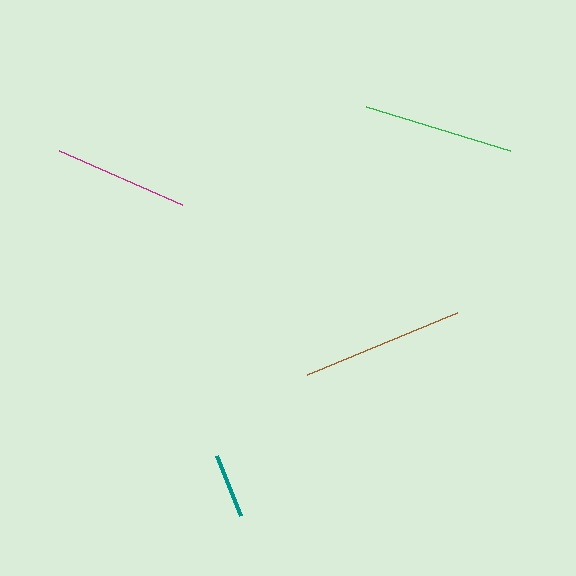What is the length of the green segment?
The green segment is approximately 151 pixels long.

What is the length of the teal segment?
The teal segment is approximately 64 pixels long.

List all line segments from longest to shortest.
From longest to shortest: brown, green, magenta, teal.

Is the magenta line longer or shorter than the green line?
The green line is longer than the magenta line.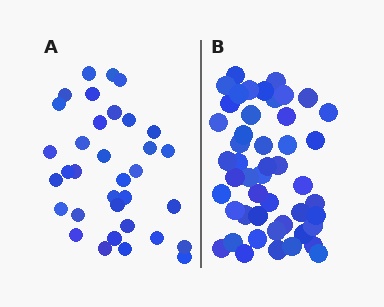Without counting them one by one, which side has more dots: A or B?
Region B (the right region) has more dots.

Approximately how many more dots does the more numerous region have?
Region B has approximately 15 more dots than region A.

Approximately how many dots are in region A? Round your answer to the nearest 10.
About 30 dots. (The exact count is 34, which rounds to 30.)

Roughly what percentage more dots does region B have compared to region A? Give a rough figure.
About 40% more.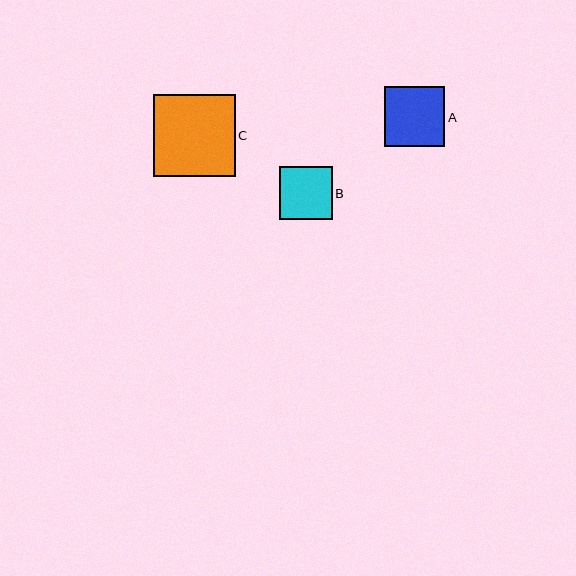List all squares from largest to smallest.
From largest to smallest: C, A, B.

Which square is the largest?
Square C is the largest with a size of approximately 82 pixels.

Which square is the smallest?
Square B is the smallest with a size of approximately 53 pixels.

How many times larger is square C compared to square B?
Square C is approximately 1.6 times the size of square B.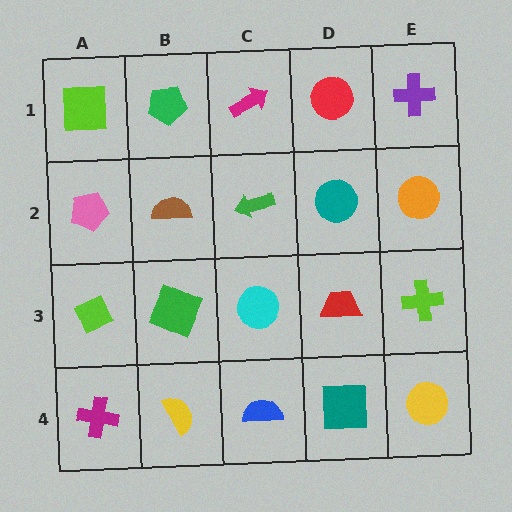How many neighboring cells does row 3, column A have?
3.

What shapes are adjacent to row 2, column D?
A red circle (row 1, column D), a red trapezoid (row 3, column D), a green arrow (row 2, column C), an orange circle (row 2, column E).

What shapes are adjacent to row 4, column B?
A green square (row 3, column B), a magenta cross (row 4, column A), a blue semicircle (row 4, column C).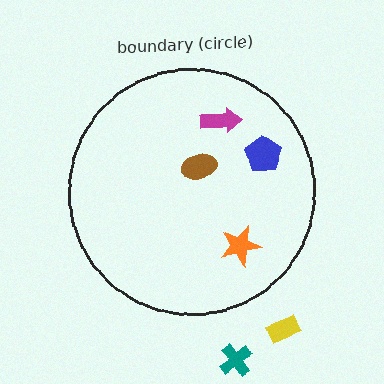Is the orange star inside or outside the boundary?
Inside.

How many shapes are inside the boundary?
4 inside, 2 outside.